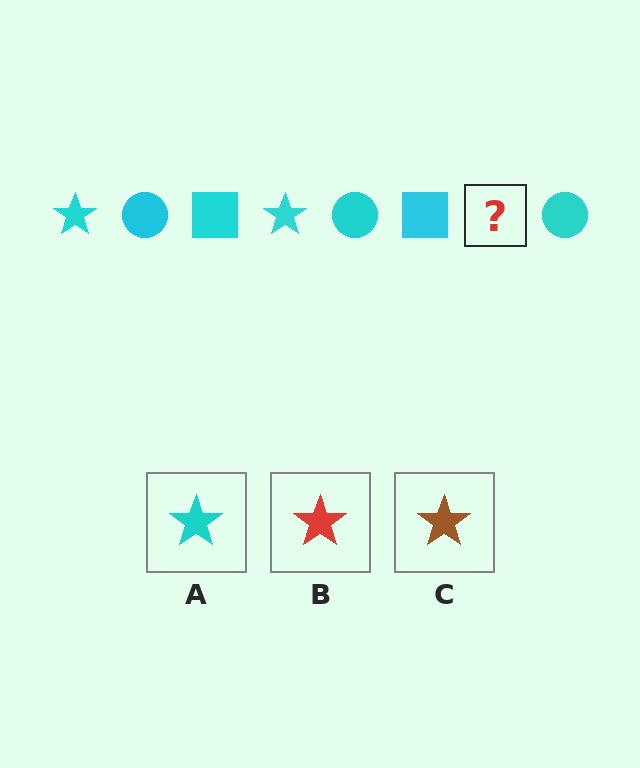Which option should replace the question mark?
Option A.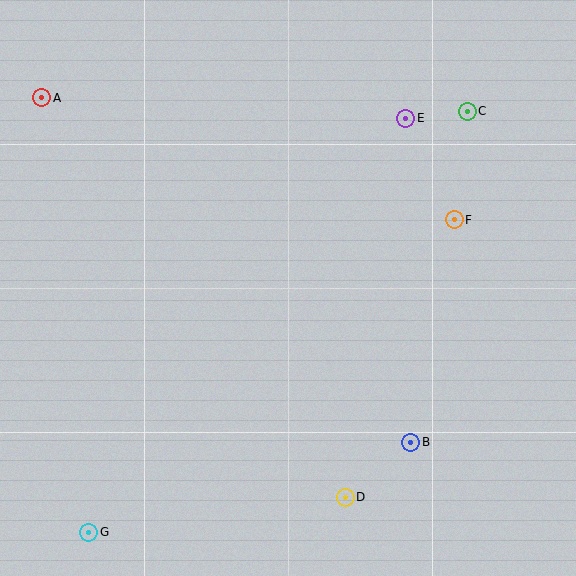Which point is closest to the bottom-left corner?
Point G is closest to the bottom-left corner.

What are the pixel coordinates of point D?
Point D is at (345, 497).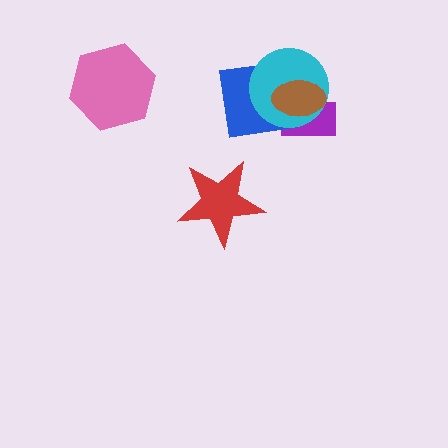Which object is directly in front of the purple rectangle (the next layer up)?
The blue square is directly in front of the purple rectangle.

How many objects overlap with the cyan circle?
3 objects overlap with the cyan circle.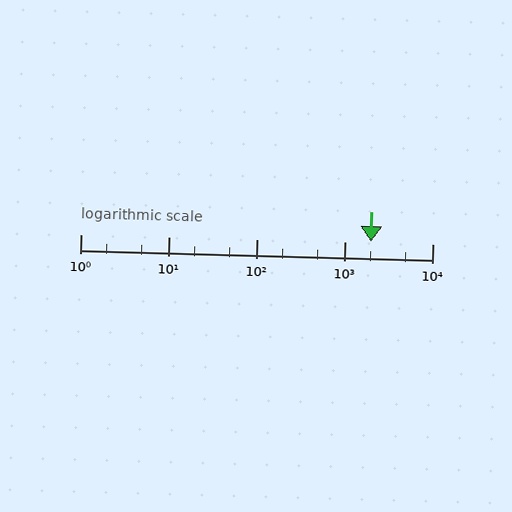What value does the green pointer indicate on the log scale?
The pointer indicates approximately 2000.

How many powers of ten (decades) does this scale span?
The scale spans 4 decades, from 1 to 10000.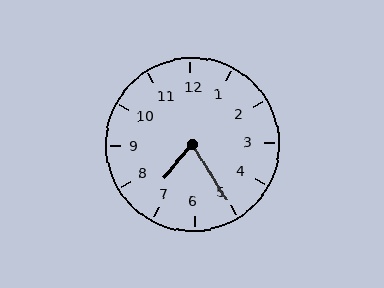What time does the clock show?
7:25.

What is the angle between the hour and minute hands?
Approximately 72 degrees.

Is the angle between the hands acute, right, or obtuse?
It is acute.